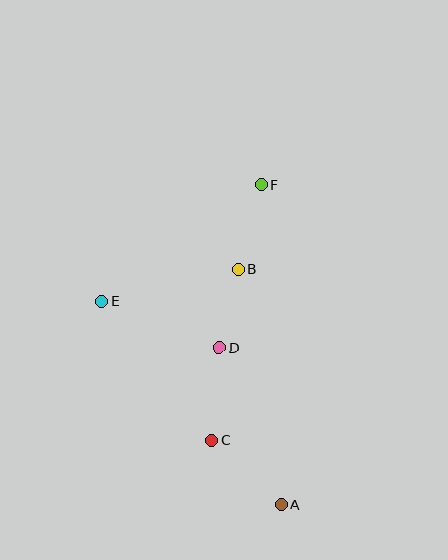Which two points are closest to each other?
Points B and D are closest to each other.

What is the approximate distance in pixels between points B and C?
The distance between B and C is approximately 173 pixels.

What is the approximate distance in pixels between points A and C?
The distance between A and C is approximately 95 pixels.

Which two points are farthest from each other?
Points A and F are farthest from each other.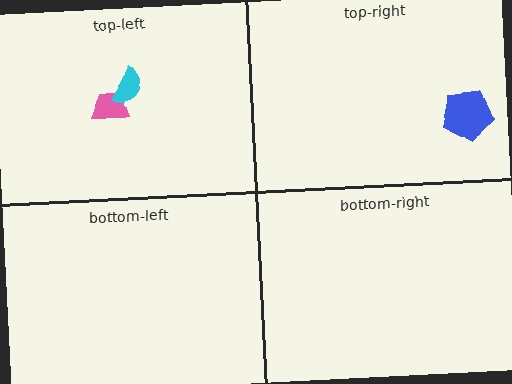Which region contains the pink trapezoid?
The top-left region.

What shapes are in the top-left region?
The pink trapezoid, the cyan semicircle.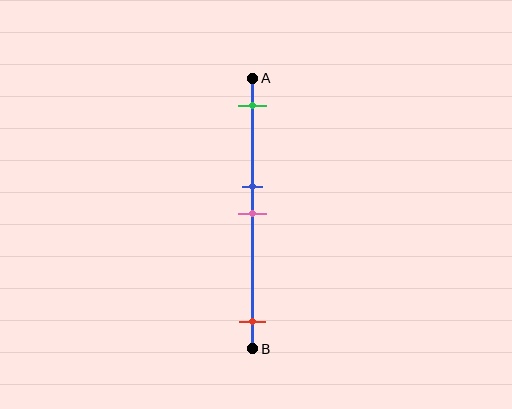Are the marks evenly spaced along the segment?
No, the marks are not evenly spaced.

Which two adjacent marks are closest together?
The blue and pink marks are the closest adjacent pair.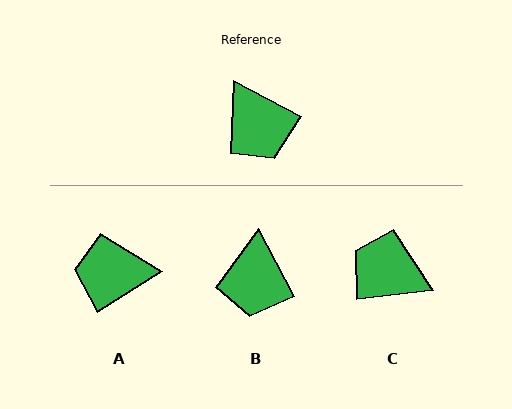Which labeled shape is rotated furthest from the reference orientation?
C, about 145 degrees away.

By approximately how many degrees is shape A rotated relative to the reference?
Approximately 119 degrees clockwise.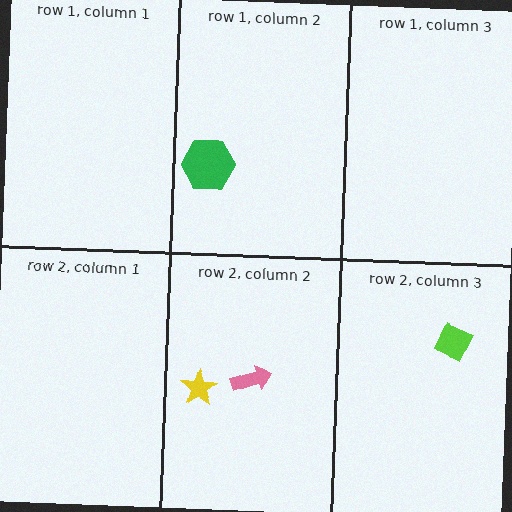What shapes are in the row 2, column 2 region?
The yellow star, the pink arrow.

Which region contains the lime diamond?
The row 2, column 3 region.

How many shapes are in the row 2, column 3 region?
1.